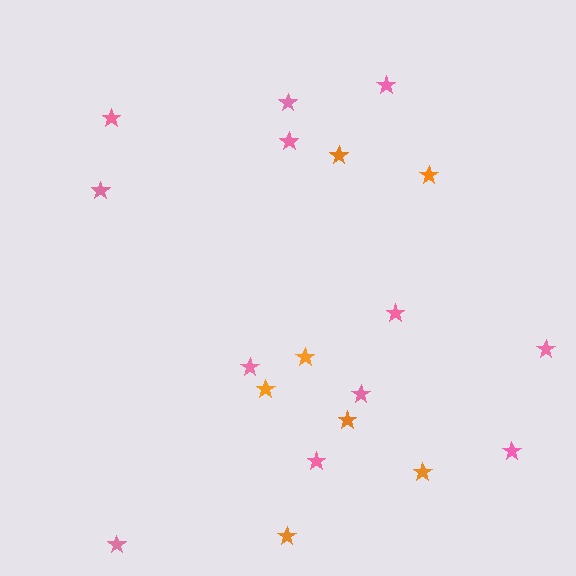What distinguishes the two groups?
There are 2 groups: one group of pink stars (12) and one group of orange stars (7).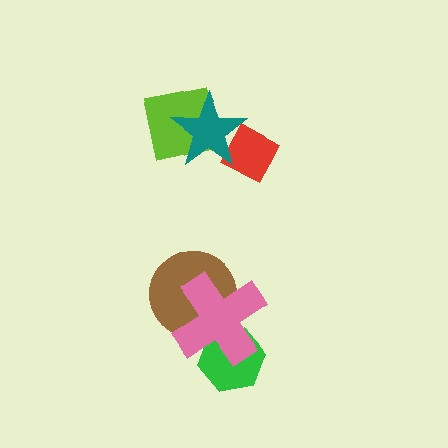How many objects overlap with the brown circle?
1 object overlaps with the brown circle.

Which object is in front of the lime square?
The teal star is in front of the lime square.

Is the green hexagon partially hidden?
Yes, it is partially covered by another shape.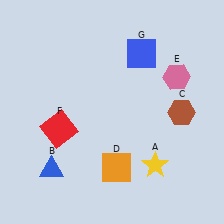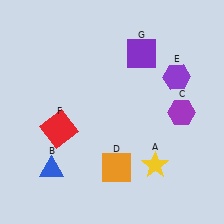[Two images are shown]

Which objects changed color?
C changed from brown to purple. E changed from pink to purple. G changed from blue to purple.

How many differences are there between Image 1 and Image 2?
There are 3 differences between the two images.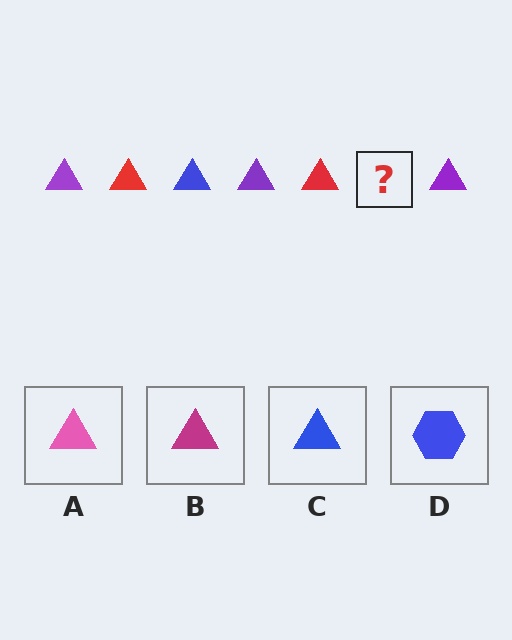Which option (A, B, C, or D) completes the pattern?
C.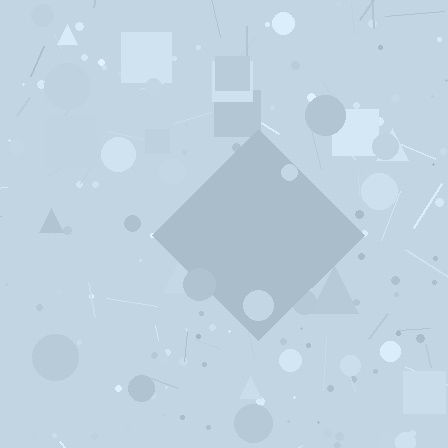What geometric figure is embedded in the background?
A diamond is embedded in the background.